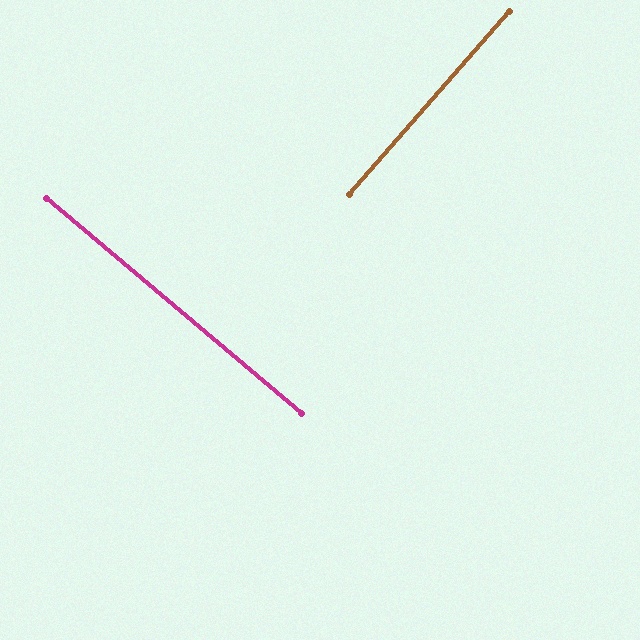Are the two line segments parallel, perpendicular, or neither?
Perpendicular — they meet at approximately 89°.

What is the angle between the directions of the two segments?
Approximately 89 degrees.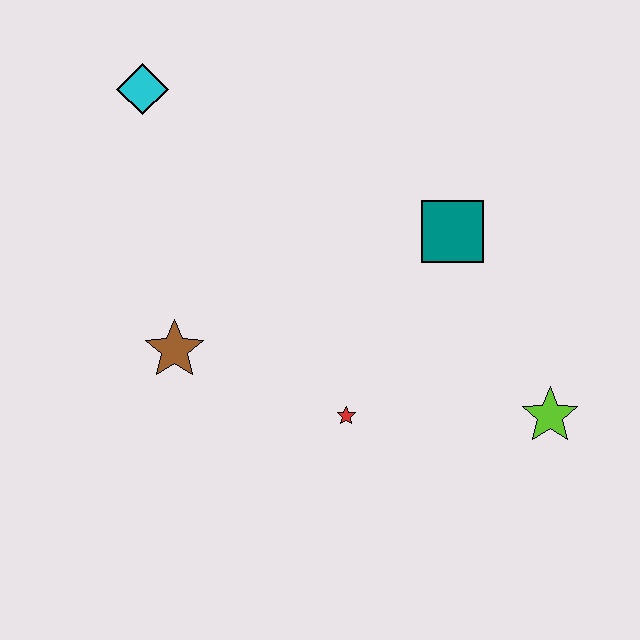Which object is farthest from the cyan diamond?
The lime star is farthest from the cyan diamond.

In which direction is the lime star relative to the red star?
The lime star is to the right of the red star.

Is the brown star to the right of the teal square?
No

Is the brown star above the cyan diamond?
No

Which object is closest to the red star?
The brown star is closest to the red star.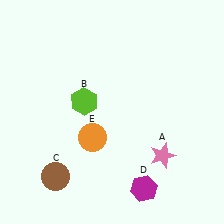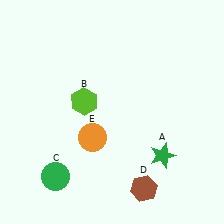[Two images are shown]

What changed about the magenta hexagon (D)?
In Image 1, D is magenta. In Image 2, it changed to brown.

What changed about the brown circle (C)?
In Image 1, C is brown. In Image 2, it changed to green.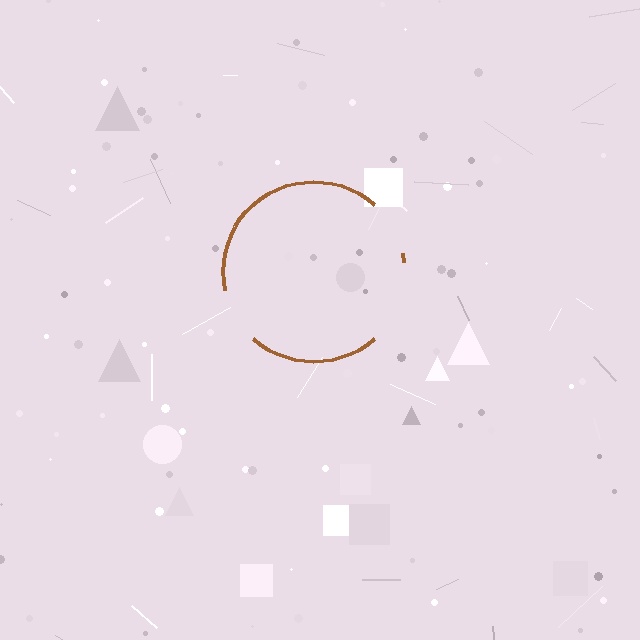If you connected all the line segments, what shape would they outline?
They would outline a circle.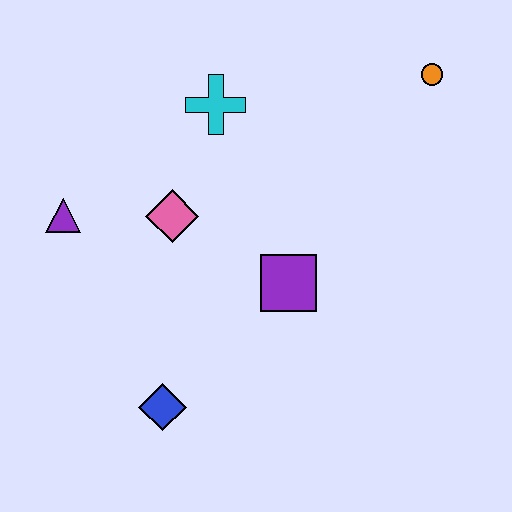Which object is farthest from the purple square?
The orange circle is farthest from the purple square.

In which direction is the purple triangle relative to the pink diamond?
The purple triangle is to the left of the pink diamond.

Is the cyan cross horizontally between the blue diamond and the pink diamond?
No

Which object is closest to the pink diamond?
The purple triangle is closest to the pink diamond.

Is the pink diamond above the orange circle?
No